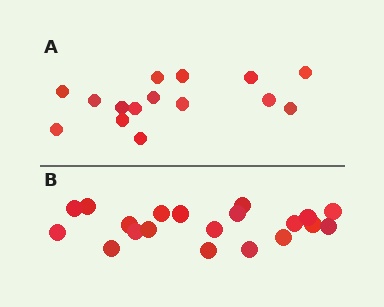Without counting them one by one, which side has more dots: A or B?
Region B (the bottom region) has more dots.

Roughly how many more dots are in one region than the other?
Region B has about 5 more dots than region A.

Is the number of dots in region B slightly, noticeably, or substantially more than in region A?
Region B has noticeably more, but not dramatically so. The ratio is roughly 1.3 to 1.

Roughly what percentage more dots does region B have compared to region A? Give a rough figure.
About 35% more.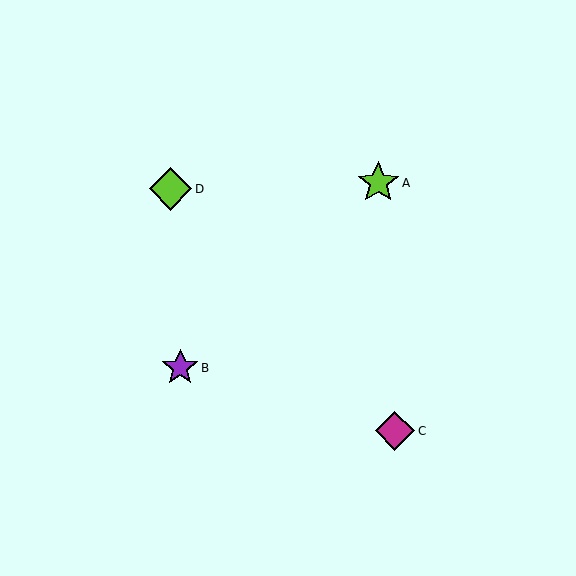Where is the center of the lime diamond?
The center of the lime diamond is at (171, 189).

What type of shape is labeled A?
Shape A is a lime star.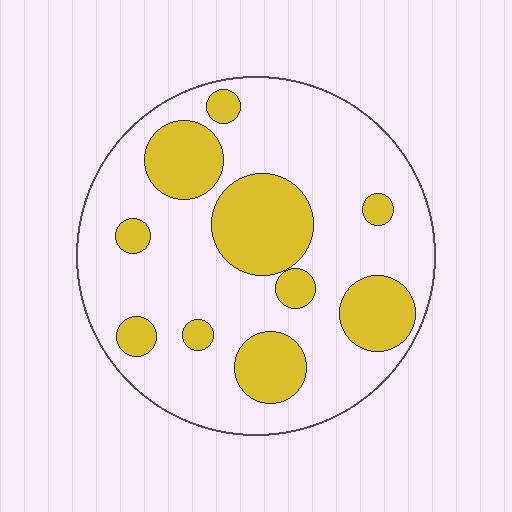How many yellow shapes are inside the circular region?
10.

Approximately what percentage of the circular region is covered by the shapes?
Approximately 30%.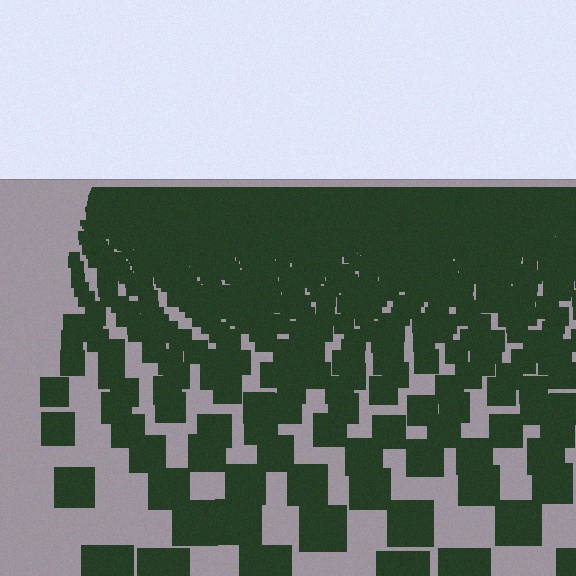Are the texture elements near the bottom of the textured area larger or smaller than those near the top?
Larger. Near the bottom, elements are closer to the viewer and appear at a bigger on-screen size.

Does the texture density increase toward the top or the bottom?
Density increases toward the top.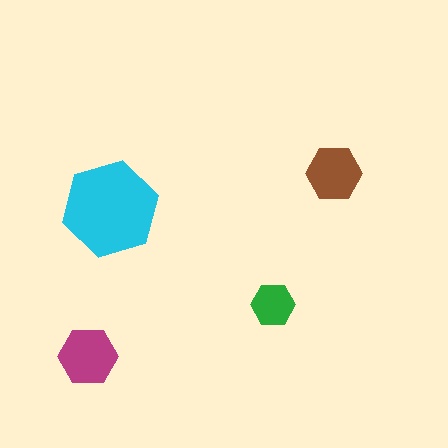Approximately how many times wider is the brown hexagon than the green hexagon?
About 1.5 times wider.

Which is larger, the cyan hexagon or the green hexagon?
The cyan one.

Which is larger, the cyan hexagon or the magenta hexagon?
The cyan one.